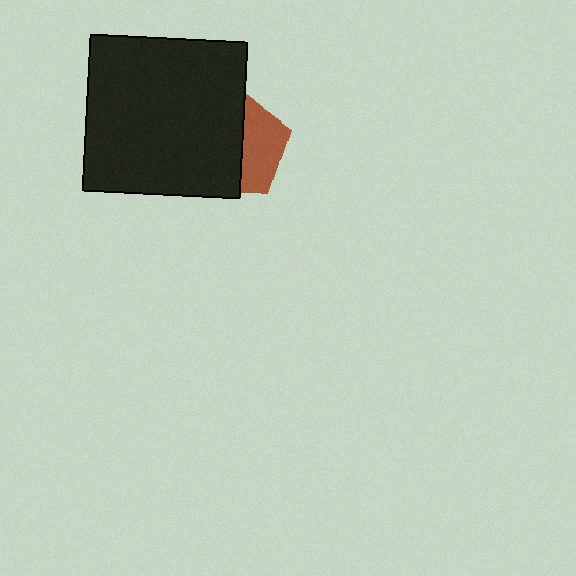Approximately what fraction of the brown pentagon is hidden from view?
Roughly 58% of the brown pentagon is hidden behind the black square.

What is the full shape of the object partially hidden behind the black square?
The partially hidden object is a brown pentagon.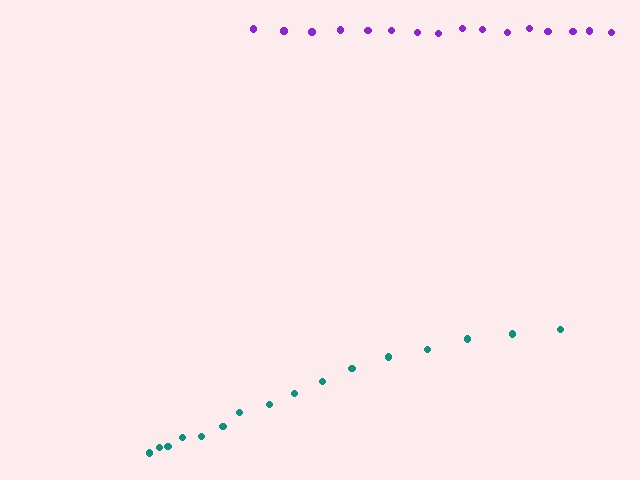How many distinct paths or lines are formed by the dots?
There are 2 distinct paths.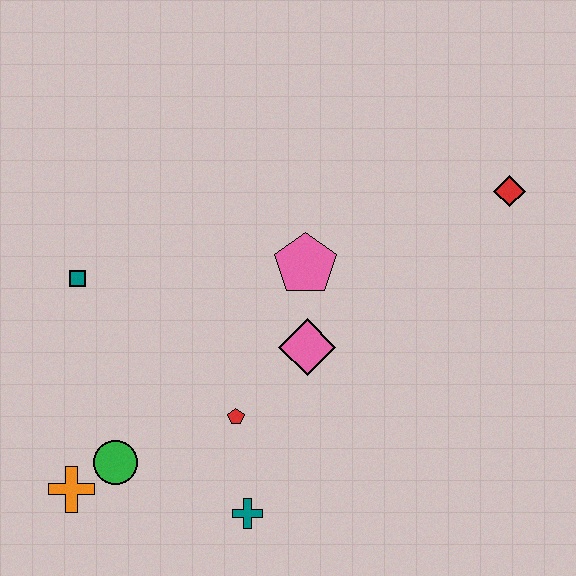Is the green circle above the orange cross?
Yes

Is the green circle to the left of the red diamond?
Yes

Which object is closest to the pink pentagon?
The pink diamond is closest to the pink pentagon.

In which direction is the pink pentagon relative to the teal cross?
The pink pentagon is above the teal cross.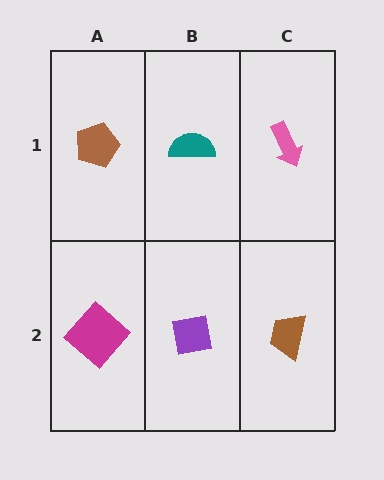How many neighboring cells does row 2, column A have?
2.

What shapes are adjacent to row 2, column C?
A pink arrow (row 1, column C), a purple square (row 2, column B).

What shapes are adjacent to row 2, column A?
A brown pentagon (row 1, column A), a purple square (row 2, column B).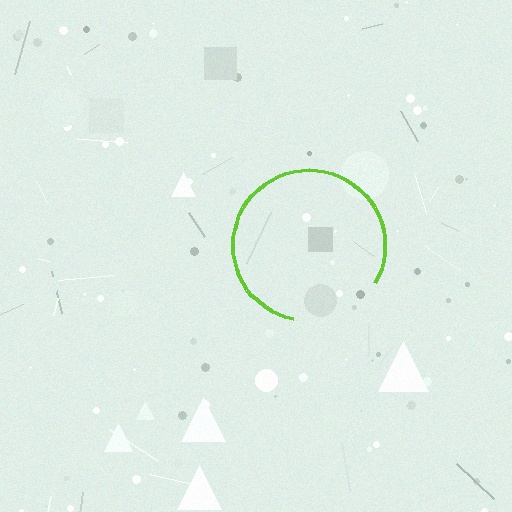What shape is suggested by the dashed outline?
The dashed outline suggests a circle.